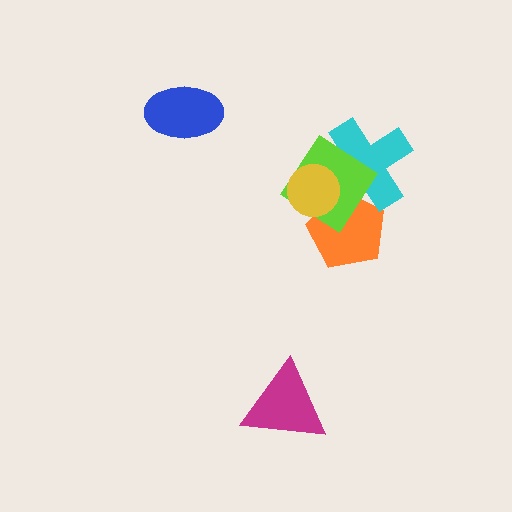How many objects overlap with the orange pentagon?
3 objects overlap with the orange pentagon.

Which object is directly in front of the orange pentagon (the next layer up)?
The cyan cross is directly in front of the orange pentagon.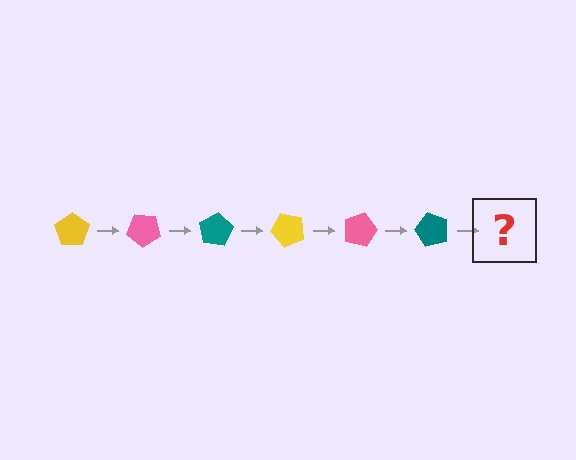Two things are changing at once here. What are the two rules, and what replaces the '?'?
The two rules are that it rotates 40 degrees each step and the color cycles through yellow, pink, and teal. The '?' should be a yellow pentagon, rotated 240 degrees from the start.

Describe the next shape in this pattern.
It should be a yellow pentagon, rotated 240 degrees from the start.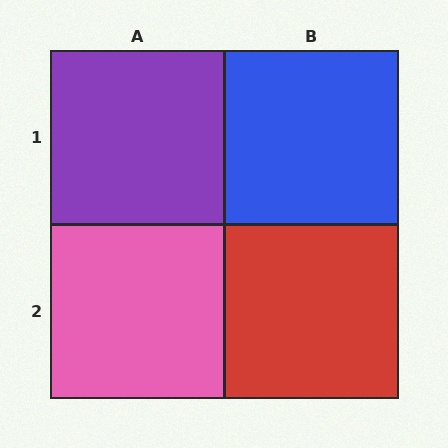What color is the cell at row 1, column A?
Purple.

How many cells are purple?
1 cell is purple.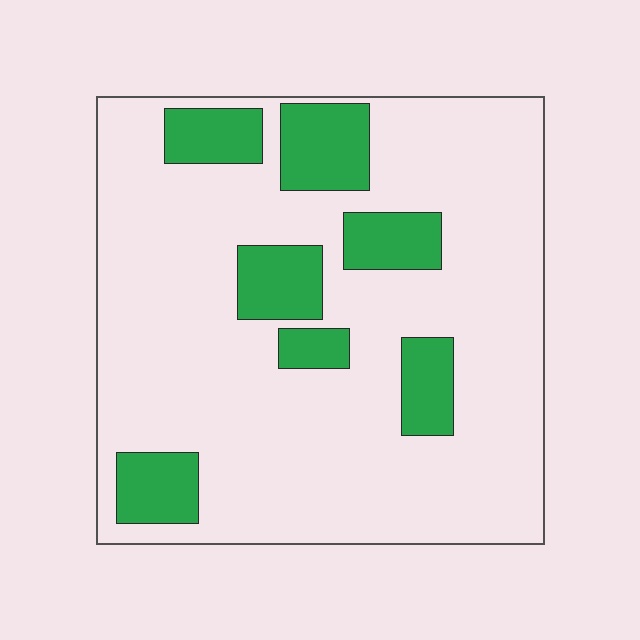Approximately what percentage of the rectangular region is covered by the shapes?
Approximately 20%.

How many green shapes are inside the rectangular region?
7.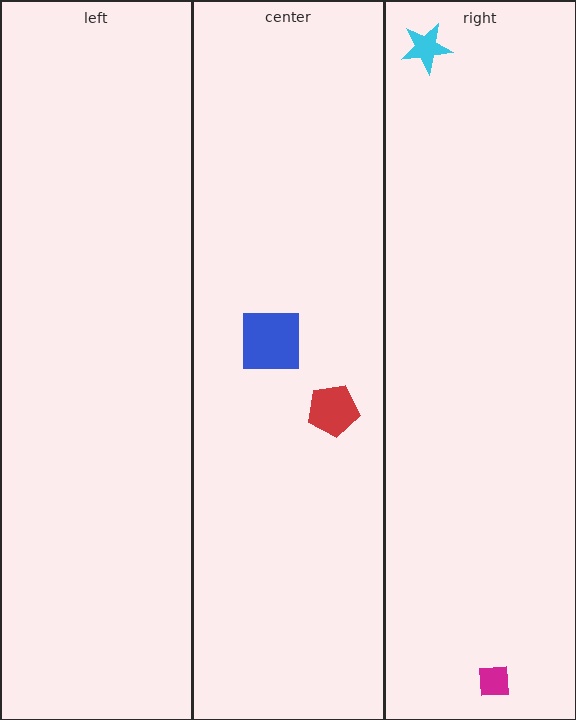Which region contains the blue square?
The center region.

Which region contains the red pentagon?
The center region.